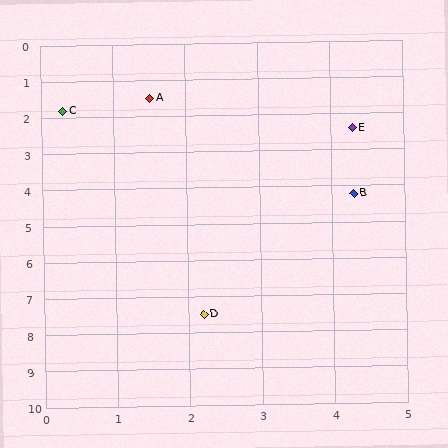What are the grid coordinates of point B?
Point B is at approximately (4.3, 4.2).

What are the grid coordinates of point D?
Point D is at approximately (2.2, 7.5).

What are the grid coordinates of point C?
Point C is at approximately (0.3, 1.8).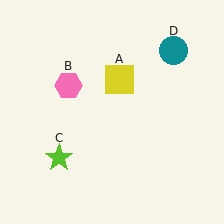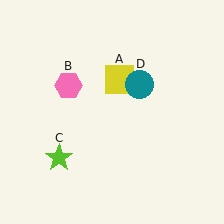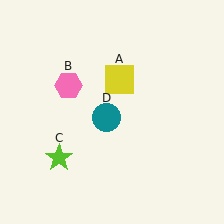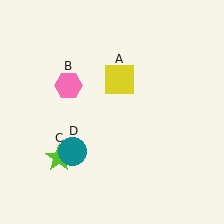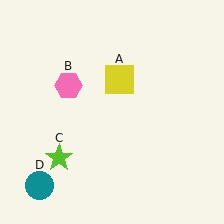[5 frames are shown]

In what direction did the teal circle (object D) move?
The teal circle (object D) moved down and to the left.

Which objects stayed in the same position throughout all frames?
Yellow square (object A) and pink hexagon (object B) and lime star (object C) remained stationary.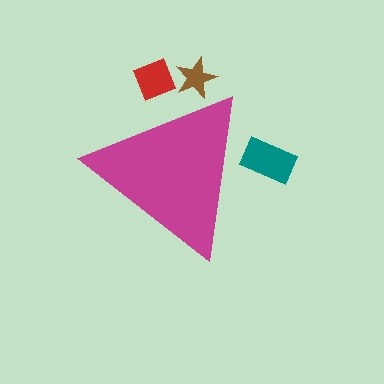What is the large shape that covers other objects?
A magenta triangle.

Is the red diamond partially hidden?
Yes, the red diamond is partially hidden behind the magenta triangle.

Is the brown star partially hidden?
Yes, the brown star is partially hidden behind the magenta triangle.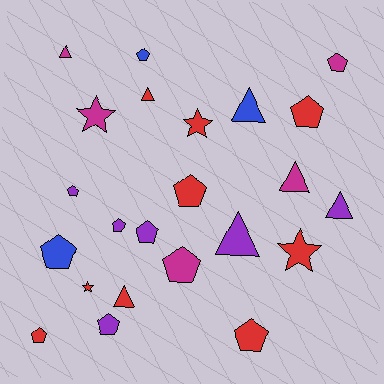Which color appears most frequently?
Red, with 9 objects.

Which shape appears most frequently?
Pentagon, with 12 objects.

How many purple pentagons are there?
There are 4 purple pentagons.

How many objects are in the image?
There are 23 objects.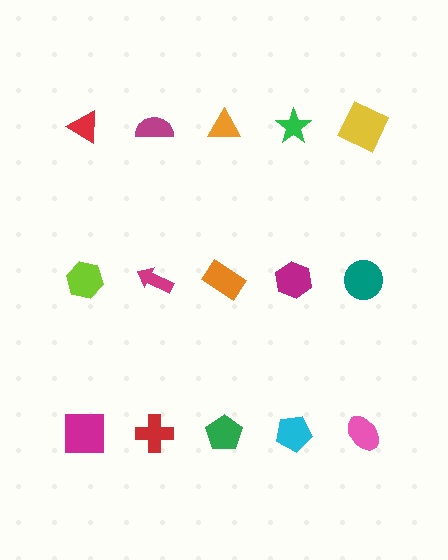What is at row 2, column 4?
A magenta hexagon.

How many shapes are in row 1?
5 shapes.